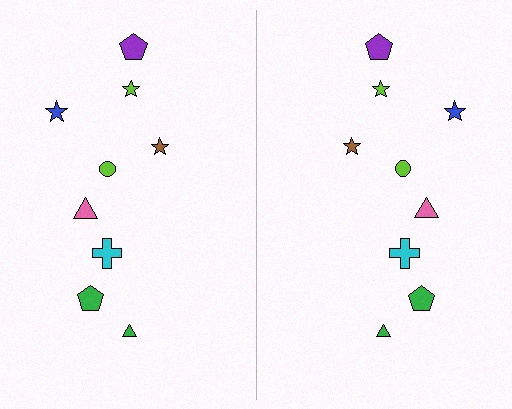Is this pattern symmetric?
Yes, this pattern has bilateral (reflection) symmetry.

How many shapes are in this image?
There are 18 shapes in this image.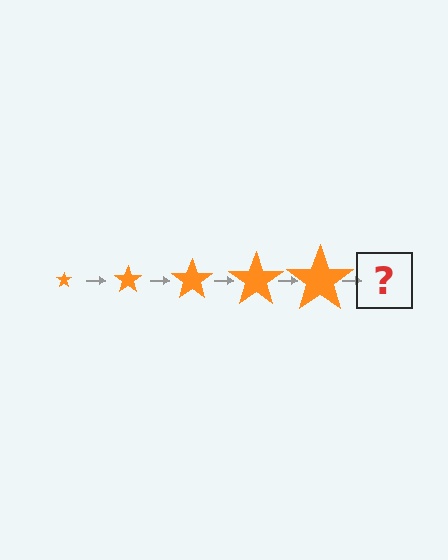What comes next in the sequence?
The next element should be an orange star, larger than the previous one.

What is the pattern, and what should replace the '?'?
The pattern is that the star gets progressively larger each step. The '?' should be an orange star, larger than the previous one.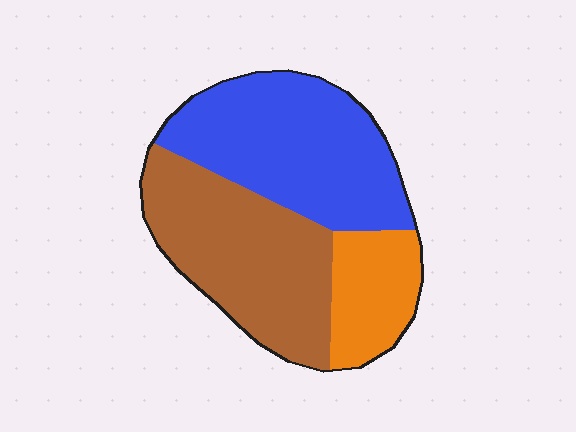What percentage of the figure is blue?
Blue takes up about two fifths (2/5) of the figure.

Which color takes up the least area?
Orange, at roughly 15%.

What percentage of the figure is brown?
Brown covers 40% of the figure.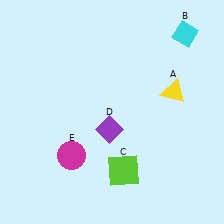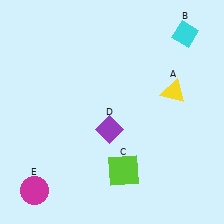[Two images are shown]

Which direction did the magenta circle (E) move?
The magenta circle (E) moved left.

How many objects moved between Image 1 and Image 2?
1 object moved between the two images.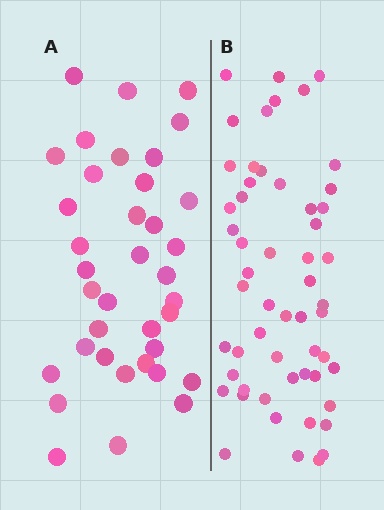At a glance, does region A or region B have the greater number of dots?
Region B (the right region) has more dots.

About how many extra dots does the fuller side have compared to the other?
Region B has approximately 20 more dots than region A.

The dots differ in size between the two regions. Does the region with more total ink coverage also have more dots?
No. Region A has more total ink coverage because its dots are larger, but region B actually contains more individual dots. Total area can be misleading — the number of items is what matters here.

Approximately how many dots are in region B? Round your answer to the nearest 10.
About 60 dots. (The exact count is 55, which rounds to 60.)